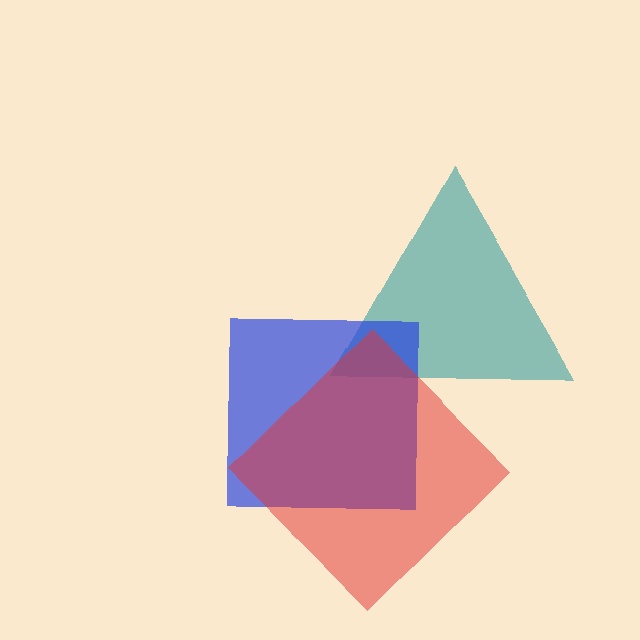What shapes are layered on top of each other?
The layered shapes are: a teal triangle, a blue square, a red diamond.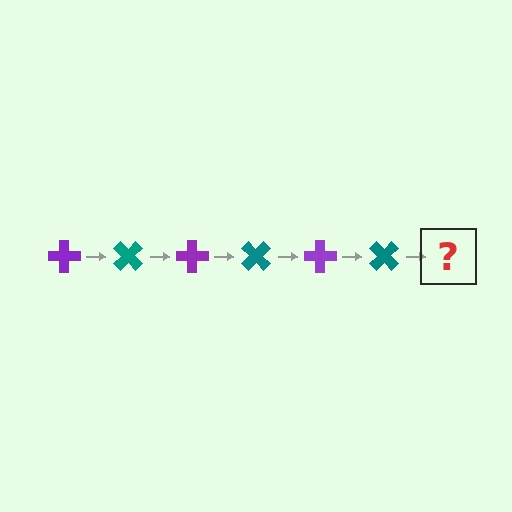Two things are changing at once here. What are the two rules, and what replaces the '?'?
The two rules are that it rotates 45 degrees each step and the color cycles through purple and teal. The '?' should be a purple cross, rotated 270 degrees from the start.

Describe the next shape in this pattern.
It should be a purple cross, rotated 270 degrees from the start.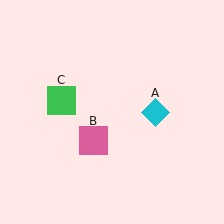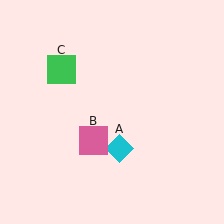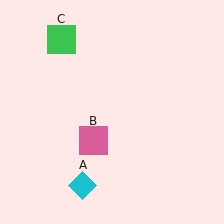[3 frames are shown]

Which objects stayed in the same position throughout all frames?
Pink square (object B) remained stationary.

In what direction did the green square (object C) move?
The green square (object C) moved up.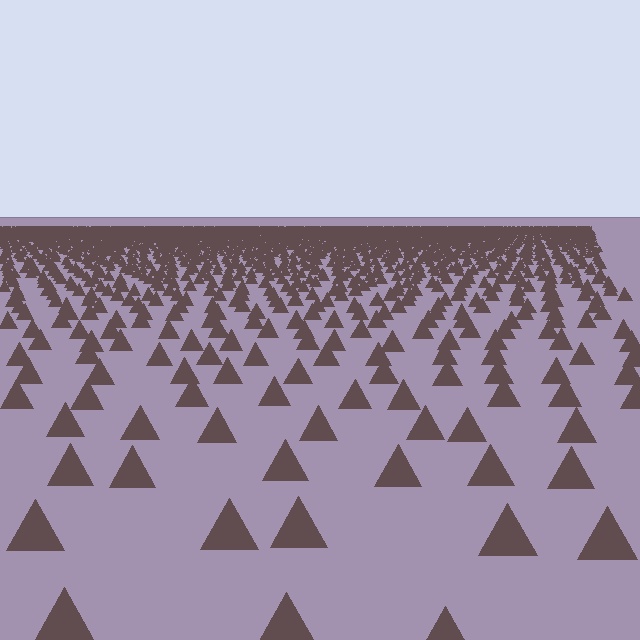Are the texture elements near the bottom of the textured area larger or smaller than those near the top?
Larger. Near the bottom, elements are closer to the viewer and appear at a bigger on-screen size.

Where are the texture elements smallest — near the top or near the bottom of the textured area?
Near the top.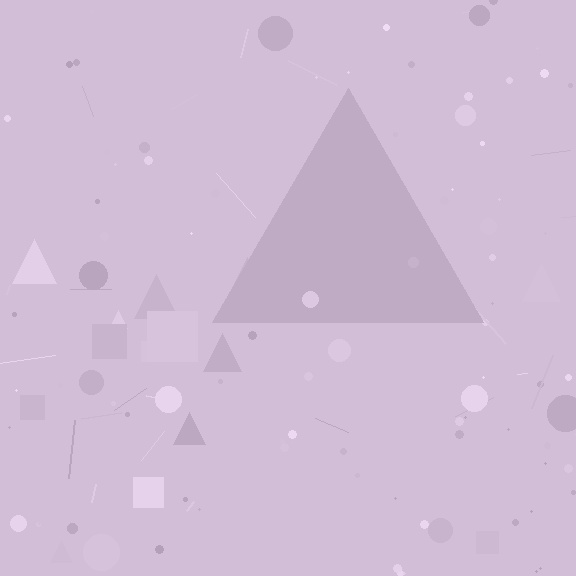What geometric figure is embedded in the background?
A triangle is embedded in the background.